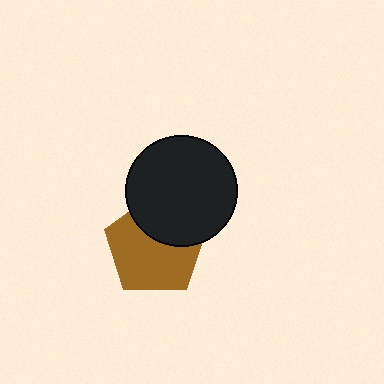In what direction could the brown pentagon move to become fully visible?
The brown pentagon could move down. That would shift it out from behind the black circle entirely.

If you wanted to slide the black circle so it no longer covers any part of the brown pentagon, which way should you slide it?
Slide it up — that is the most direct way to separate the two shapes.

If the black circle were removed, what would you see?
You would see the complete brown pentagon.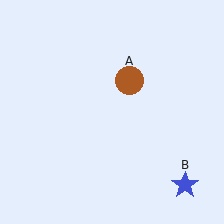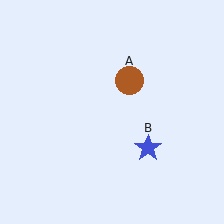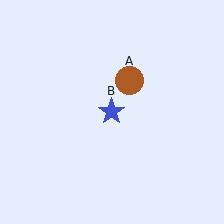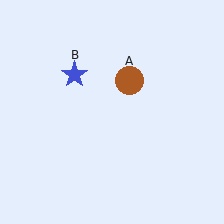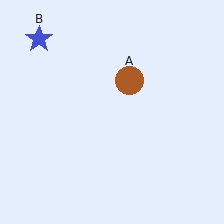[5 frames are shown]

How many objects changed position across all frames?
1 object changed position: blue star (object B).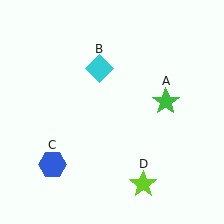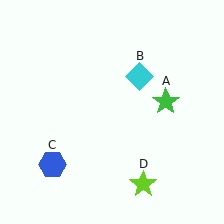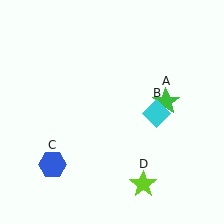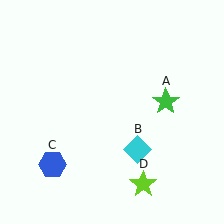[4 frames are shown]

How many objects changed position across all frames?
1 object changed position: cyan diamond (object B).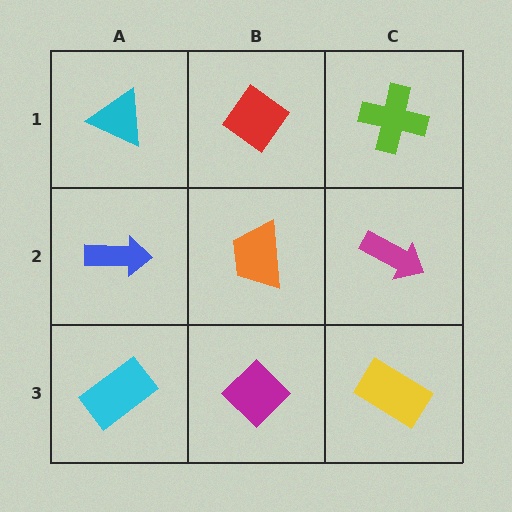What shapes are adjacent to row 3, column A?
A blue arrow (row 2, column A), a magenta diamond (row 3, column B).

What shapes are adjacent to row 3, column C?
A magenta arrow (row 2, column C), a magenta diamond (row 3, column B).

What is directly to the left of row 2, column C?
An orange trapezoid.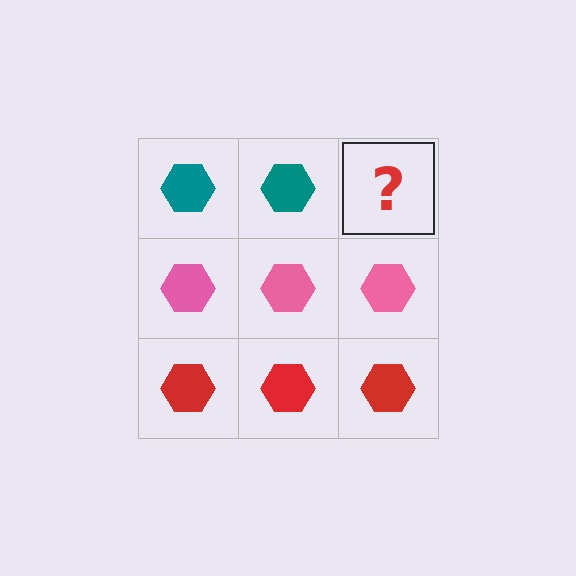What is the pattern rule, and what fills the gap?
The rule is that each row has a consistent color. The gap should be filled with a teal hexagon.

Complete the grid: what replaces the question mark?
The question mark should be replaced with a teal hexagon.